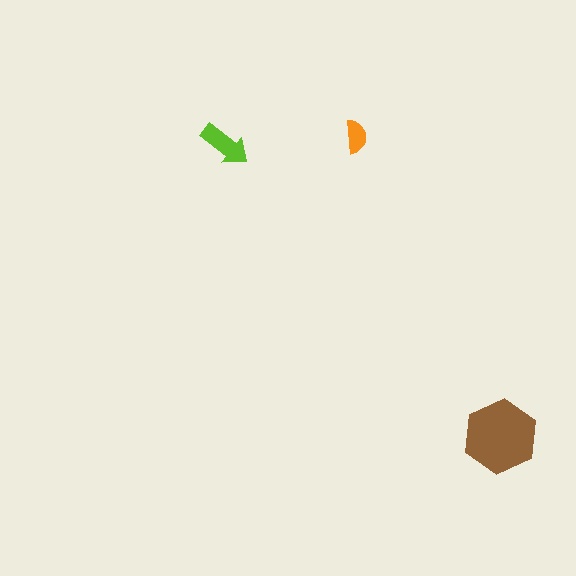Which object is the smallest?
The orange semicircle.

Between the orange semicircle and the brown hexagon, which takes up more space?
The brown hexagon.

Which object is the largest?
The brown hexagon.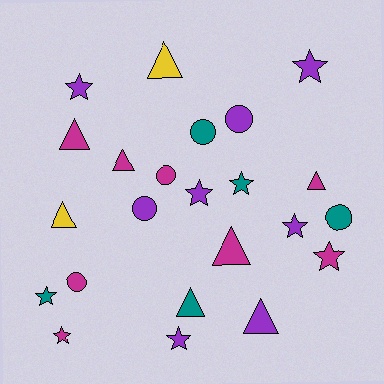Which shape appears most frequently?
Star, with 9 objects.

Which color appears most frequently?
Purple, with 8 objects.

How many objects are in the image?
There are 23 objects.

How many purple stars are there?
There are 5 purple stars.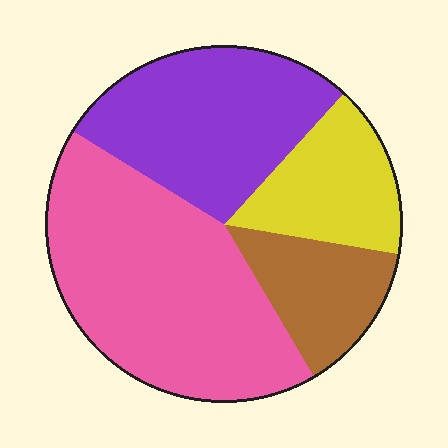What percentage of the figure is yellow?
Yellow takes up less than a quarter of the figure.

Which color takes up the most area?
Pink, at roughly 40%.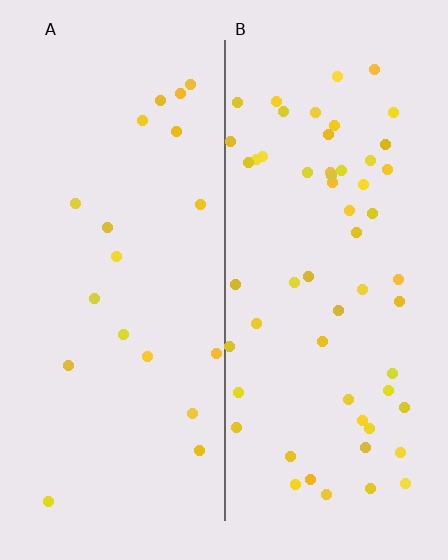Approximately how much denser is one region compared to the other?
Approximately 3.0× — region B over region A.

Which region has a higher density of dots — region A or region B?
B (the right).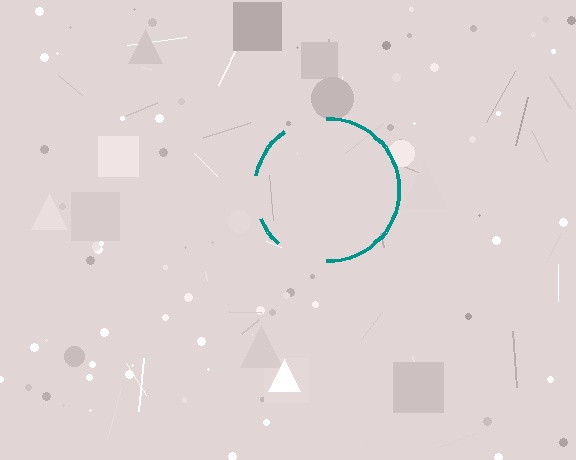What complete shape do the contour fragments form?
The contour fragments form a circle.